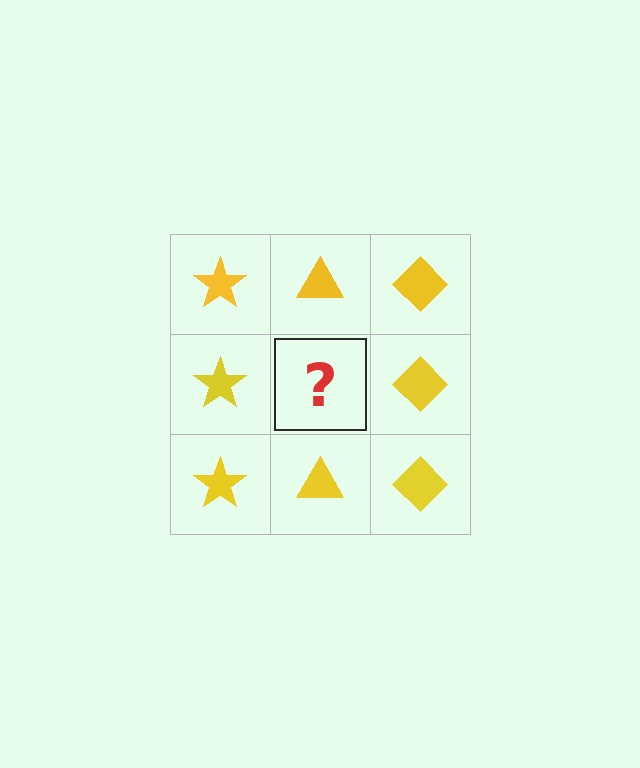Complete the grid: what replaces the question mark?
The question mark should be replaced with a yellow triangle.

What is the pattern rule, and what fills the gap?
The rule is that each column has a consistent shape. The gap should be filled with a yellow triangle.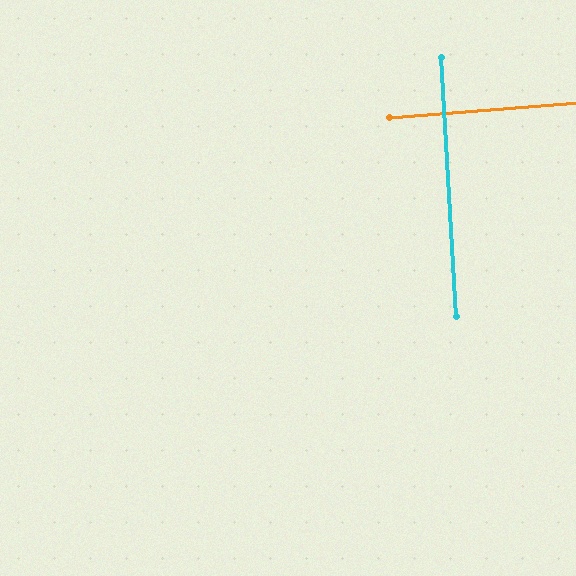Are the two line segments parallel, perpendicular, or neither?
Perpendicular — they meet at approximately 89°.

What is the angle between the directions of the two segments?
Approximately 89 degrees.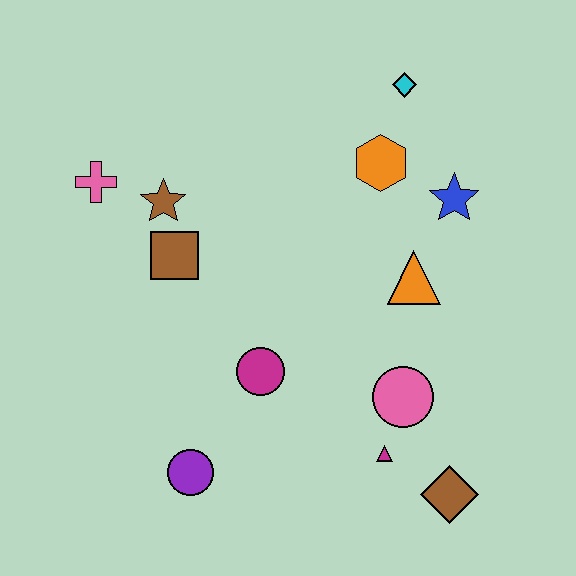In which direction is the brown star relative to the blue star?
The brown star is to the left of the blue star.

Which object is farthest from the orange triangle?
The pink cross is farthest from the orange triangle.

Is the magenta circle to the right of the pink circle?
No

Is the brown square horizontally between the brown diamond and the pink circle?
No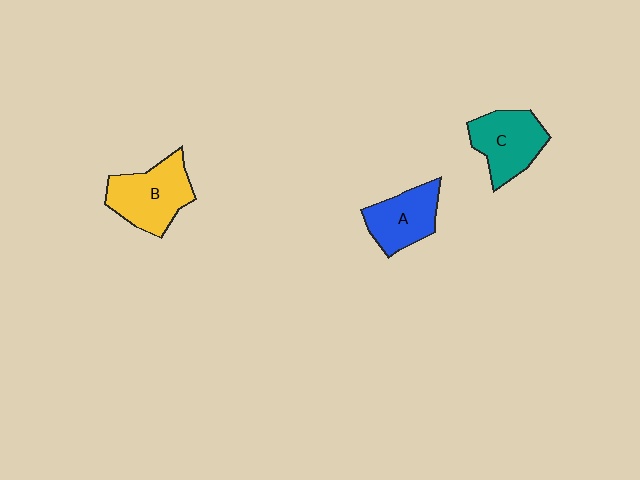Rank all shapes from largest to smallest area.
From largest to smallest: B (yellow), C (teal), A (blue).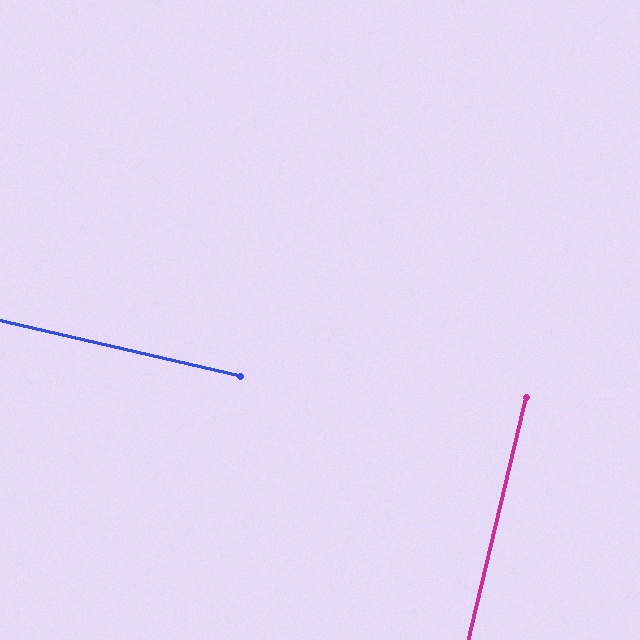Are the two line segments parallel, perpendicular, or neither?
Perpendicular — they meet at approximately 90°.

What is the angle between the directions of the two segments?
Approximately 90 degrees.